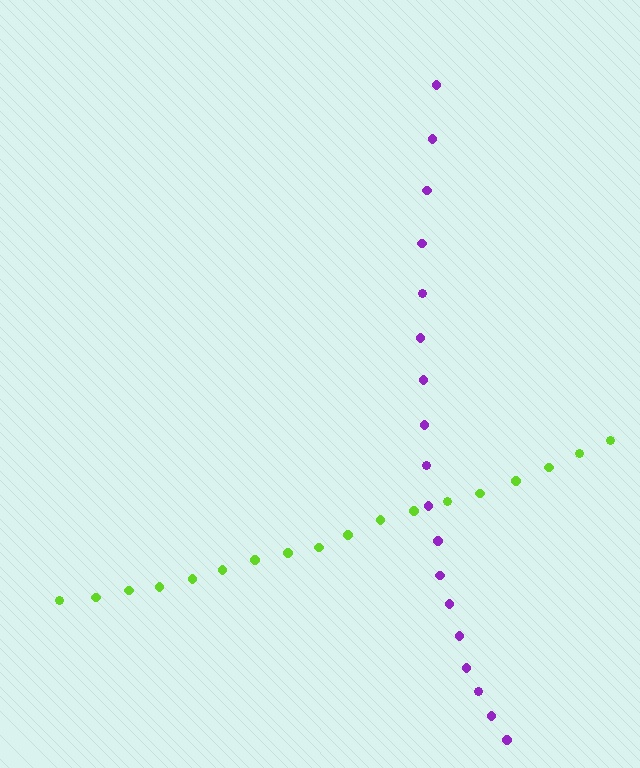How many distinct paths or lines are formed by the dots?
There are 2 distinct paths.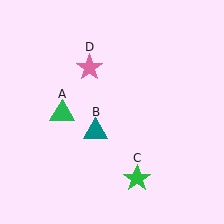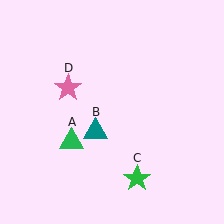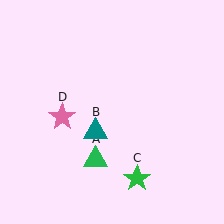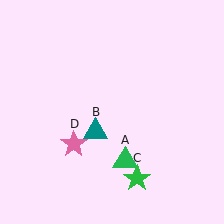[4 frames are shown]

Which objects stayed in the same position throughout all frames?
Teal triangle (object B) and green star (object C) remained stationary.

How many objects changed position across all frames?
2 objects changed position: green triangle (object A), pink star (object D).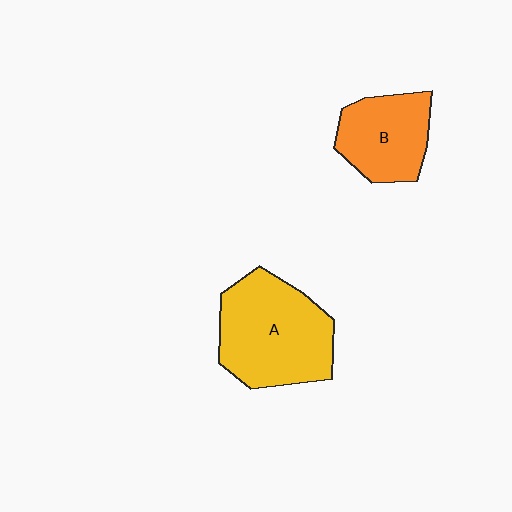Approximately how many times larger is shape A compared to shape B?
Approximately 1.6 times.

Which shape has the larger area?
Shape A (yellow).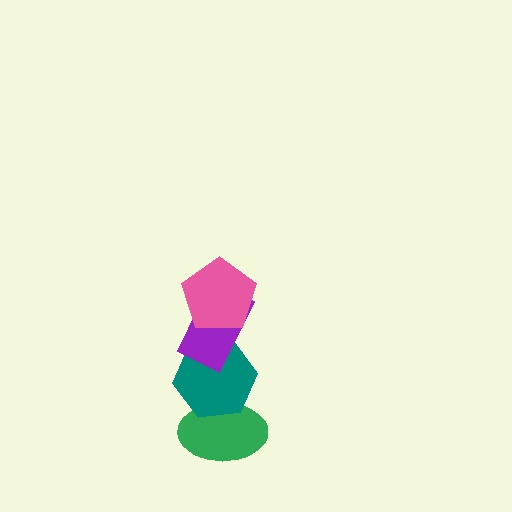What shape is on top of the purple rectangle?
The pink pentagon is on top of the purple rectangle.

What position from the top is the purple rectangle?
The purple rectangle is 2nd from the top.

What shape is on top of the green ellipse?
The teal hexagon is on top of the green ellipse.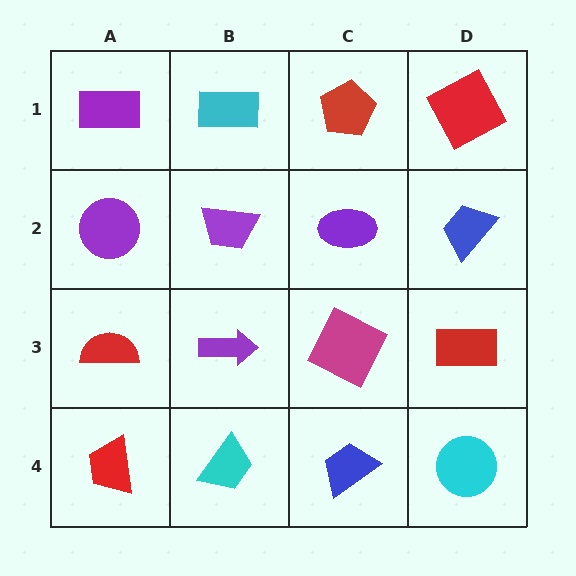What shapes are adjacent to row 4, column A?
A red semicircle (row 3, column A), a cyan trapezoid (row 4, column B).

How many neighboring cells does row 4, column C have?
3.